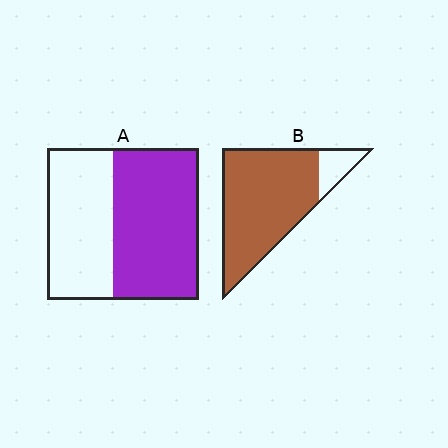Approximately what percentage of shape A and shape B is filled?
A is approximately 55% and B is approximately 85%.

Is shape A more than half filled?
Yes.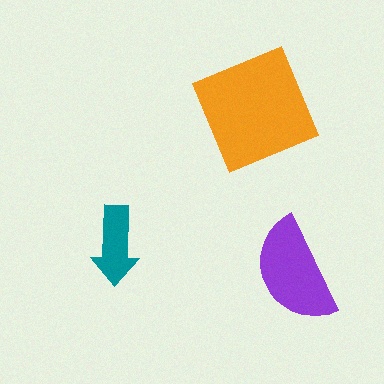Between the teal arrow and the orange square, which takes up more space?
The orange square.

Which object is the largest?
The orange square.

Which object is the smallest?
The teal arrow.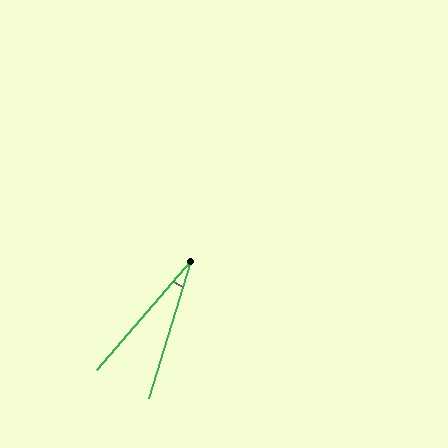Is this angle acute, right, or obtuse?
It is acute.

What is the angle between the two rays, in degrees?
Approximately 23 degrees.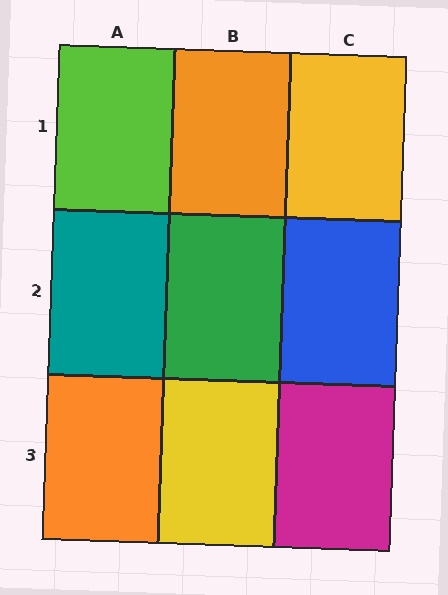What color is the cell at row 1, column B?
Orange.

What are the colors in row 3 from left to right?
Orange, yellow, magenta.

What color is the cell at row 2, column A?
Teal.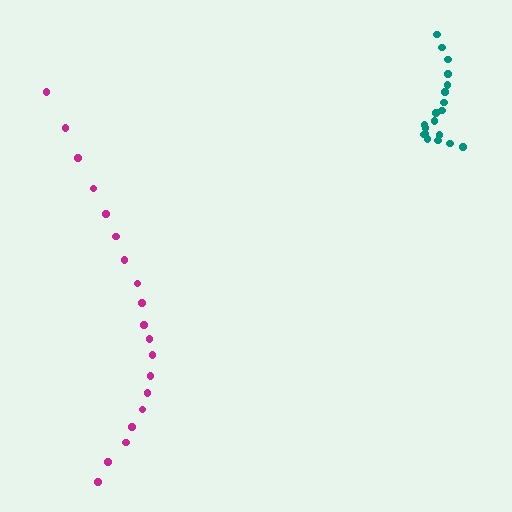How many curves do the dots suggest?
There are 2 distinct paths.